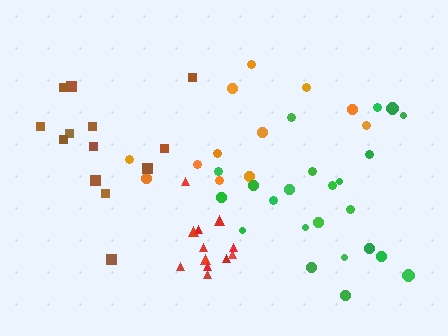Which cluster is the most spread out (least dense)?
Orange.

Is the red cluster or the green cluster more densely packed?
Red.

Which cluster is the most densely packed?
Red.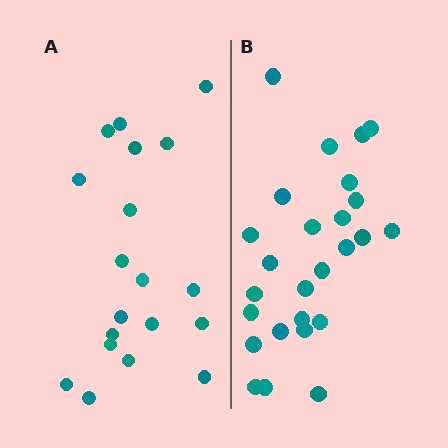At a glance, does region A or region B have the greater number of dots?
Region B (the right region) has more dots.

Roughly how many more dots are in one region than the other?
Region B has roughly 8 or so more dots than region A.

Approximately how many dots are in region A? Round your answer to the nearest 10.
About 20 dots. (The exact count is 19, which rounds to 20.)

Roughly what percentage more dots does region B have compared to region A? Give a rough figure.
About 35% more.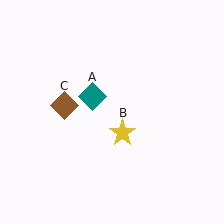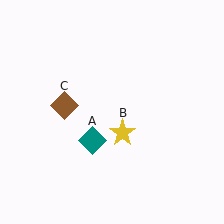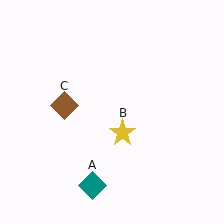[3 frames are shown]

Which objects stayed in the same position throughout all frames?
Yellow star (object B) and brown diamond (object C) remained stationary.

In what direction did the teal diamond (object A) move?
The teal diamond (object A) moved down.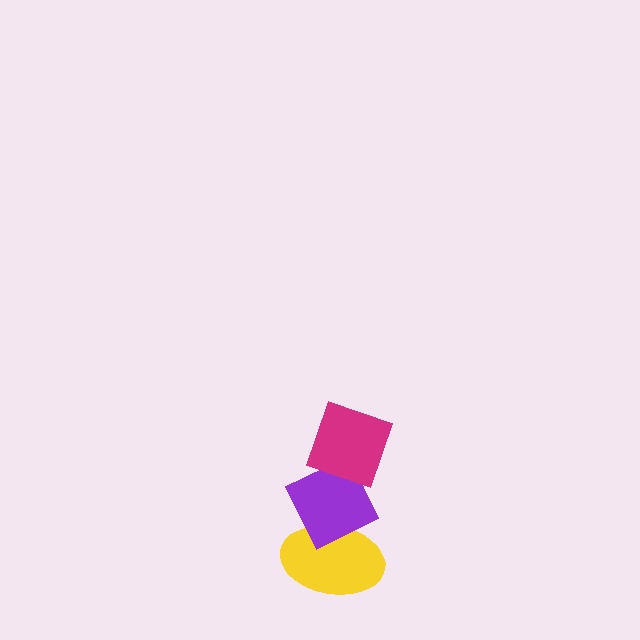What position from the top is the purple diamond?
The purple diamond is 2nd from the top.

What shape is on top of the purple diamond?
The magenta diamond is on top of the purple diamond.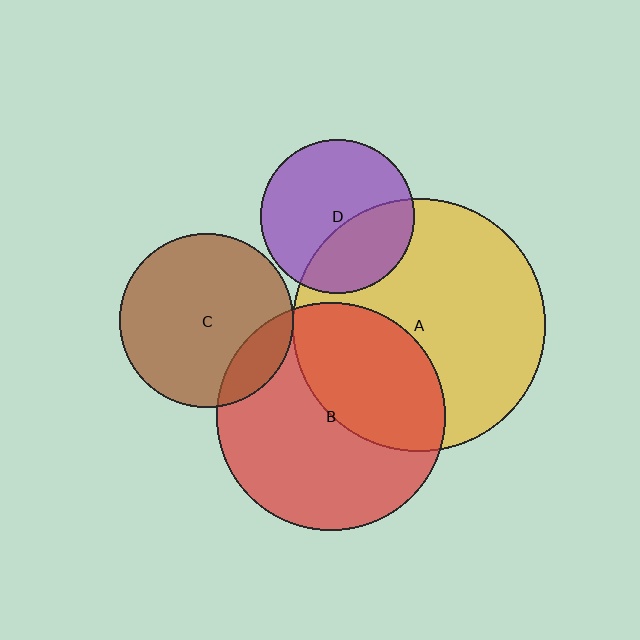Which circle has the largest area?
Circle A (yellow).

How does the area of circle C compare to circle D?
Approximately 1.3 times.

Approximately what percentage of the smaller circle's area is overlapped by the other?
Approximately 5%.